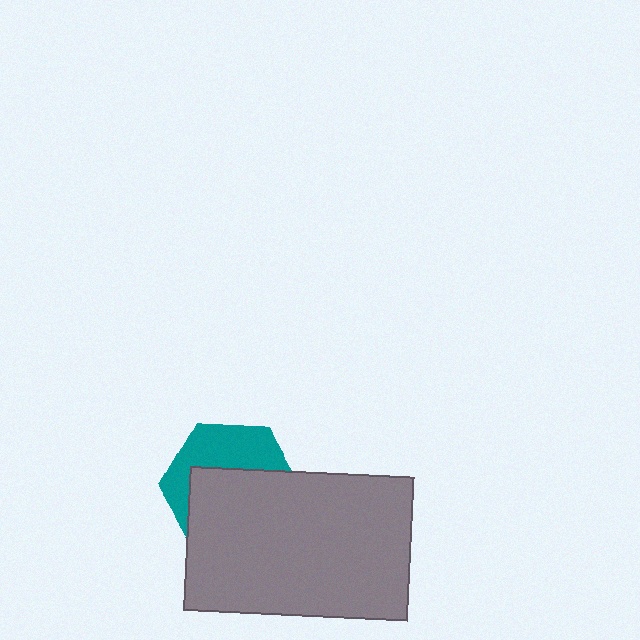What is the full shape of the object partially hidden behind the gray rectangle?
The partially hidden object is a teal hexagon.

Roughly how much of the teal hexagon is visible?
A small part of it is visible (roughly 40%).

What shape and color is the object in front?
The object in front is a gray rectangle.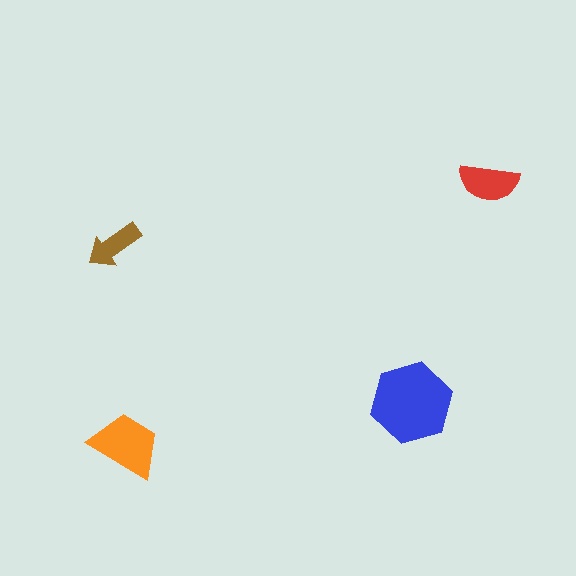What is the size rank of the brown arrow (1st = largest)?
4th.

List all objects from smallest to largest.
The brown arrow, the red semicircle, the orange trapezoid, the blue hexagon.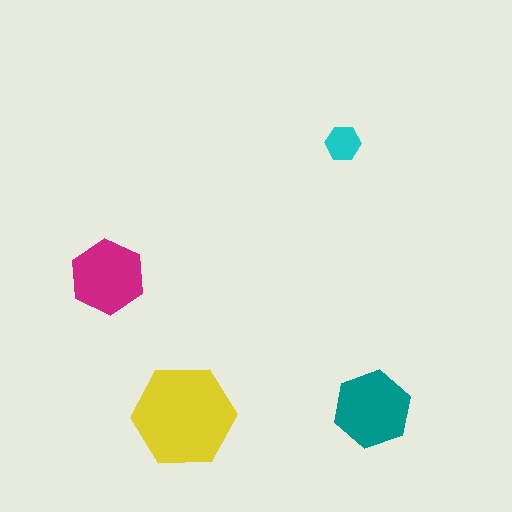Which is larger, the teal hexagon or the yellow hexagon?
The yellow one.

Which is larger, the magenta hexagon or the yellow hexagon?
The yellow one.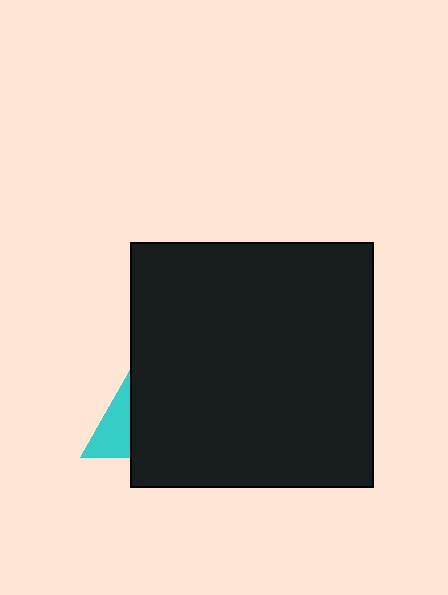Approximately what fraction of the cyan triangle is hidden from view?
Roughly 69% of the cyan triangle is hidden behind the black rectangle.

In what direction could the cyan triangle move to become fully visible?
The cyan triangle could move left. That would shift it out from behind the black rectangle entirely.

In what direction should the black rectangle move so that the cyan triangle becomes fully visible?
The black rectangle should move right. That is the shortest direction to clear the overlap and leave the cyan triangle fully visible.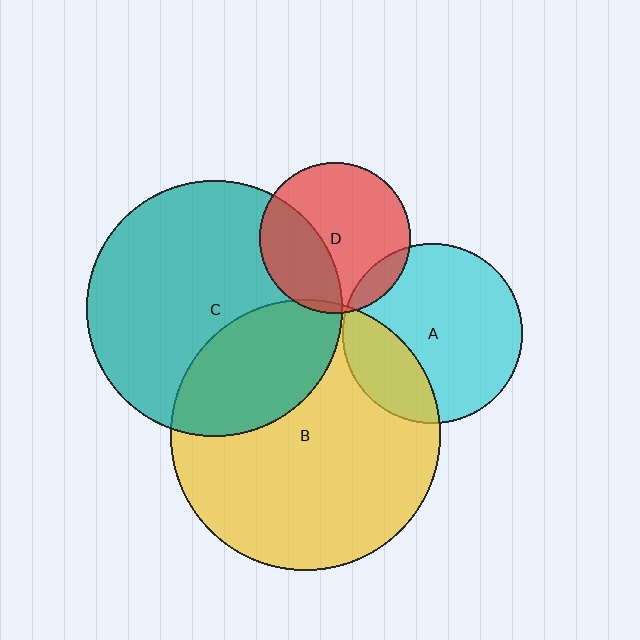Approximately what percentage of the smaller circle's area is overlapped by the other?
Approximately 35%.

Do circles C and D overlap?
Yes.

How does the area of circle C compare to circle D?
Approximately 2.9 times.